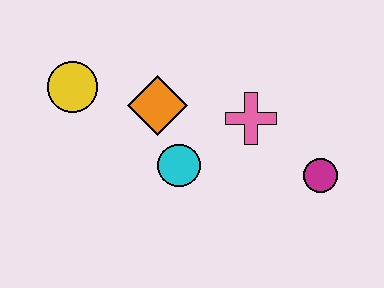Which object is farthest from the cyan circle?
The magenta circle is farthest from the cyan circle.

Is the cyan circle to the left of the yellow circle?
No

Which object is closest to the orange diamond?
The cyan circle is closest to the orange diamond.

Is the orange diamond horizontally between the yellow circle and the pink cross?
Yes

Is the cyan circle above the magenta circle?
Yes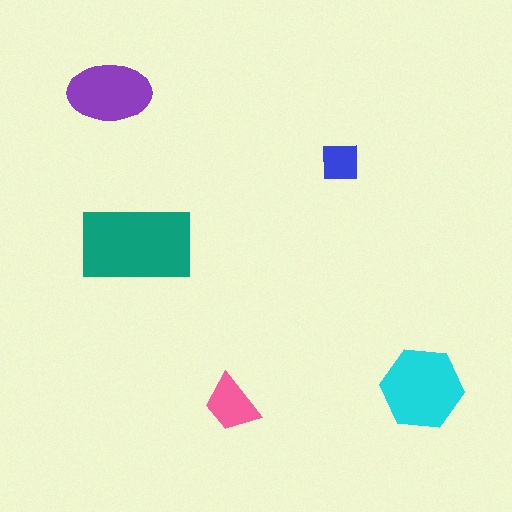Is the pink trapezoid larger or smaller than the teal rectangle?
Smaller.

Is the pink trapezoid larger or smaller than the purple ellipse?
Smaller.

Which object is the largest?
The teal rectangle.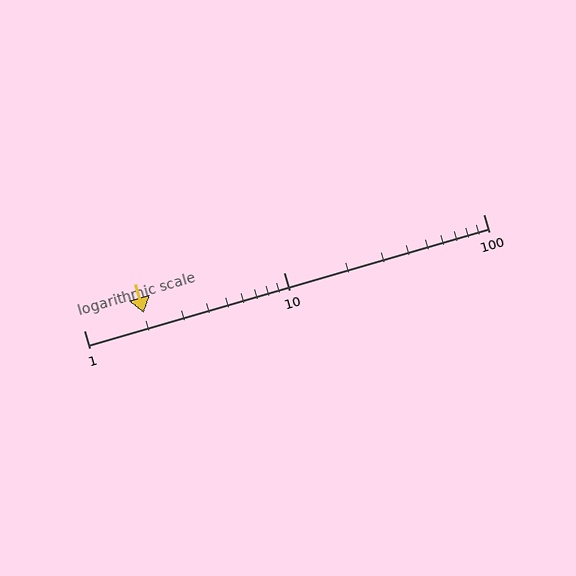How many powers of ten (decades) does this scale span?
The scale spans 2 decades, from 1 to 100.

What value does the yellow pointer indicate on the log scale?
The pointer indicates approximately 2.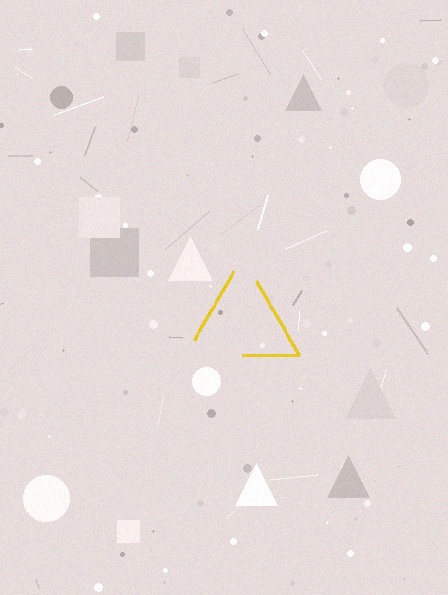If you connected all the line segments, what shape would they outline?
They would outline a triangle.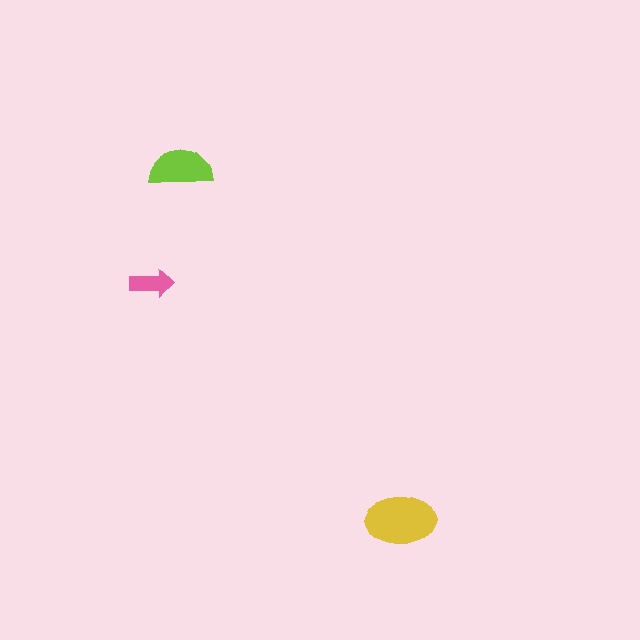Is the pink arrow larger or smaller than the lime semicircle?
Smaller.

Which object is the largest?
The yellow ellipse.